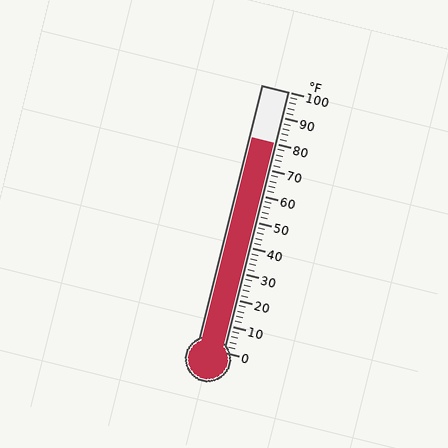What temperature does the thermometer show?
The thermometer shows approximately 80°F.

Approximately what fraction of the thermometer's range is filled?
The thermometer is filled to approximately 80% of its range.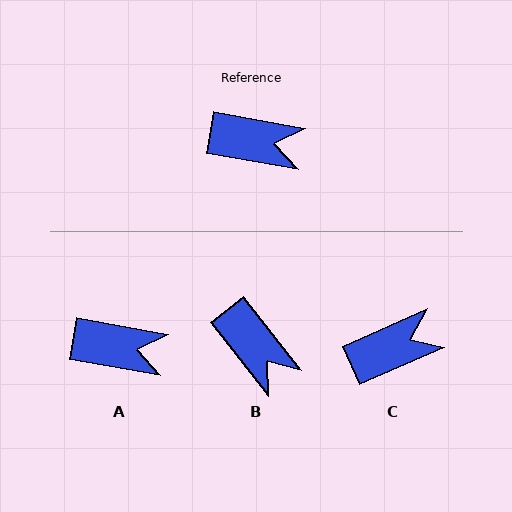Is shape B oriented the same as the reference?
No, it is off by about 42 degrees.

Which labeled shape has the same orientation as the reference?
A.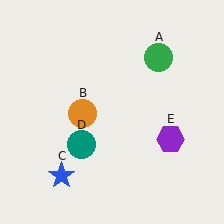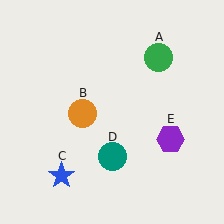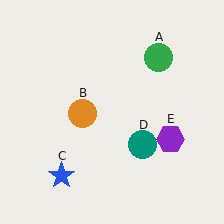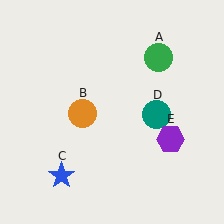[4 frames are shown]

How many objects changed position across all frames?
1 object changed position: teal circle (object D).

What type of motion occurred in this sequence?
The teal circle (object D) rotated counterclockwise around the center of the scene.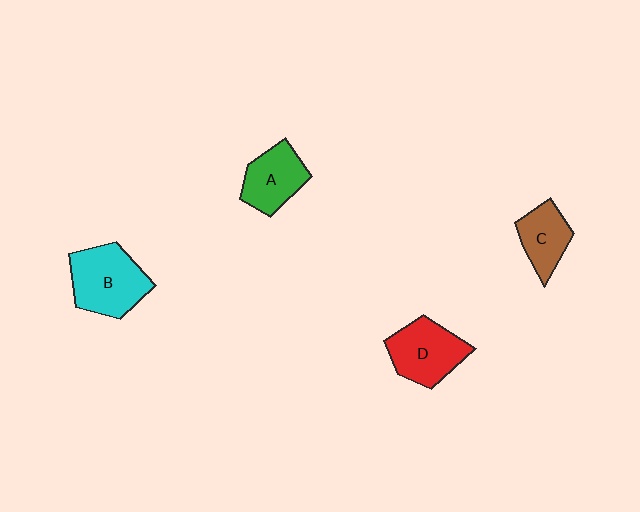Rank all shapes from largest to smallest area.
From largest to smallest: B (cyan), D (red), A (green), C (brown).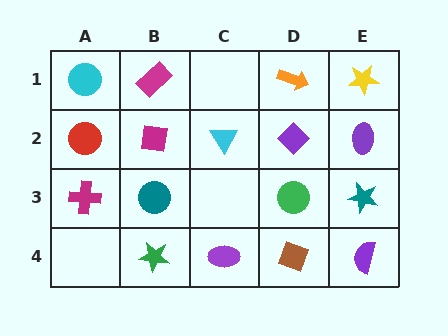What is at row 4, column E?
A purple semicircle.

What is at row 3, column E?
A teal star.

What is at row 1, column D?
An orange arrow.